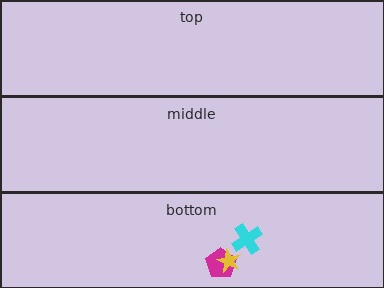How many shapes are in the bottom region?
3.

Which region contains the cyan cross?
The bottom region.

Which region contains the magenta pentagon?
The bottom region.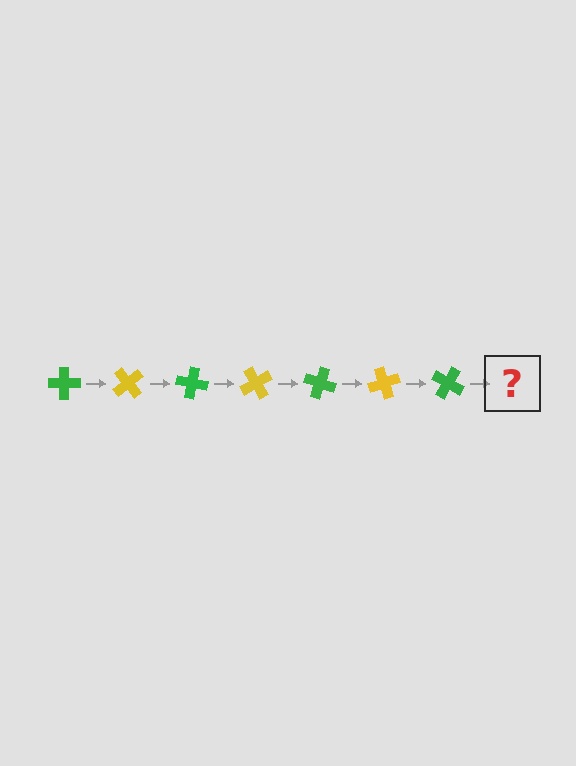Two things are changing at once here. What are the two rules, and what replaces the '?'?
The two rules are that it rotates 50 degrees each step and the color cycles through green and yellow. The '?' should be a yellow cross, rotated 350 degrees from the start.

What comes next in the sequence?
The next element should be a yellow cross, rotated 350 degrees from the start.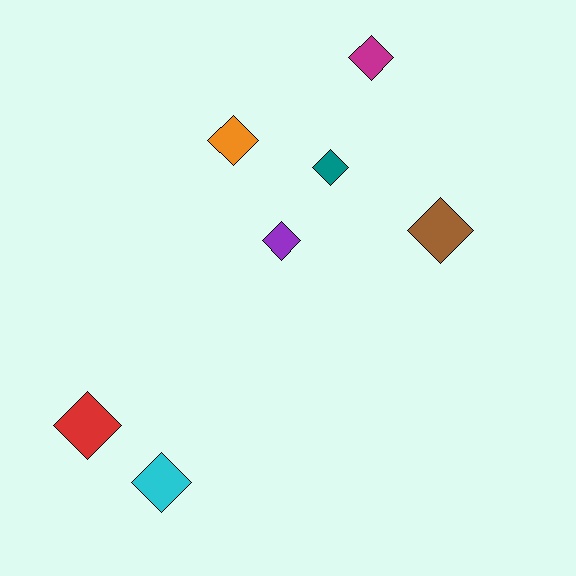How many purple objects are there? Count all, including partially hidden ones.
There is 1 purple object.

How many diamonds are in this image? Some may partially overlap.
There are 7 diamonds.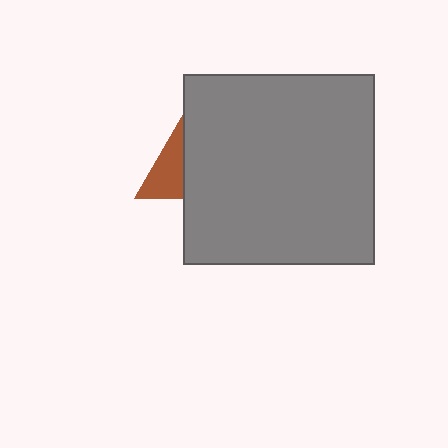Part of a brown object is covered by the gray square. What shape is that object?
It is a triangle.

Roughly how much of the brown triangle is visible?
About half of it is visible (roughly 46%).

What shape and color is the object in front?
The object in front is a gray square.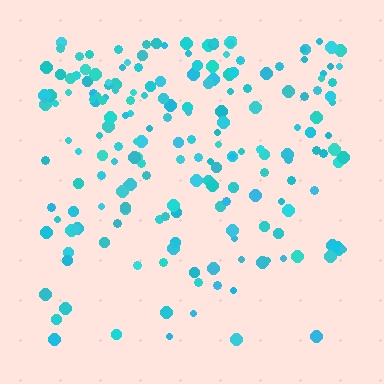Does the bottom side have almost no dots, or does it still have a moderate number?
Still a moderate number, just noticeably fewer than the top.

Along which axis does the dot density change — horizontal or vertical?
Vertical.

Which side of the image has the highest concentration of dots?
The top.